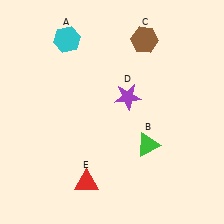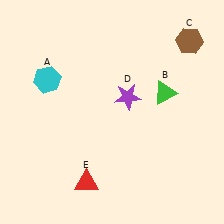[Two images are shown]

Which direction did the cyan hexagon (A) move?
The cyan hexagon (A) moved down.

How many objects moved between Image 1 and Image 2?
3 objects moved between the two images.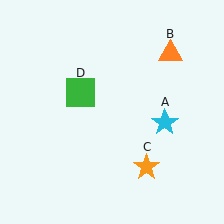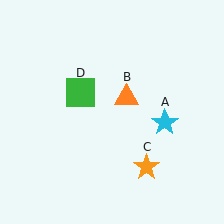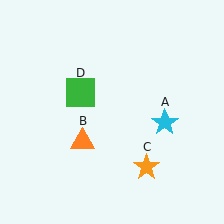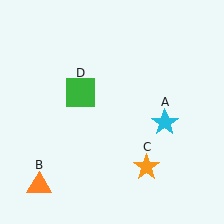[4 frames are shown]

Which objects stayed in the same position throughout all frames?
Cyan star (object A) and orange star (object C) and green square (object D) remained stationary.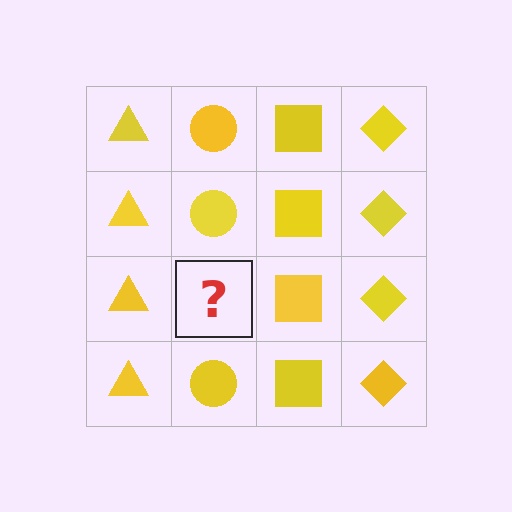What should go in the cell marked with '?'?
The missing cell should contain a yellow circle.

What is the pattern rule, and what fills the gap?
The rule is that each column has a consistent shape. The gap should be filled with a yellow circle.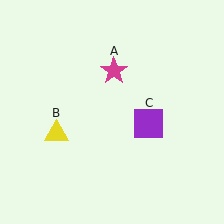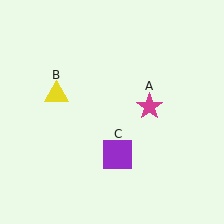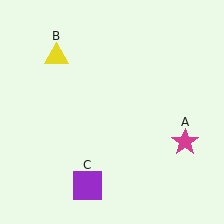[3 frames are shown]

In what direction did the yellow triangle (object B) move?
The yellow triangle (object B) moved up.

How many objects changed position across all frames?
3 objects changed position: magenta star (object A), yellow triangle (object B), purple square (object C).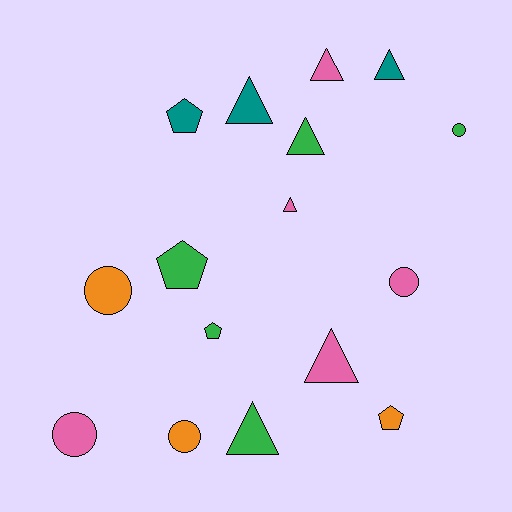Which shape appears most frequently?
Triangle, with 7 objects.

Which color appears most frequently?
Pink, with 5 objects.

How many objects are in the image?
There are 16 objects.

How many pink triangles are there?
There are 3 pink triangles.